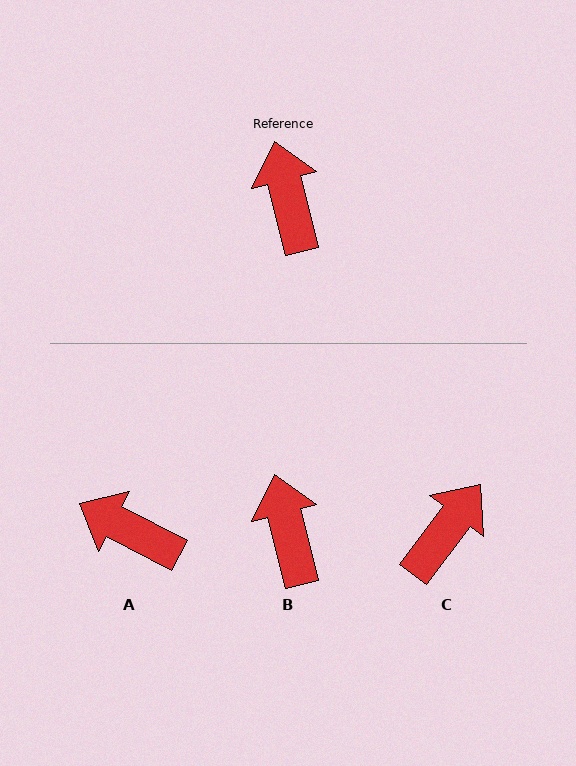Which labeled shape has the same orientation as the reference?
B.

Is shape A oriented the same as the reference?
No, it is off by about 49 degrees.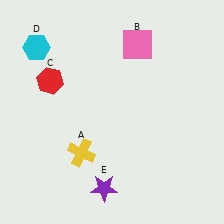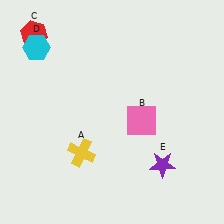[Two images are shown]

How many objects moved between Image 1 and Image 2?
3 objects moved between the two images.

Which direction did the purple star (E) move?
The purple star (E) moved right.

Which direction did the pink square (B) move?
The pink square (B) moved down.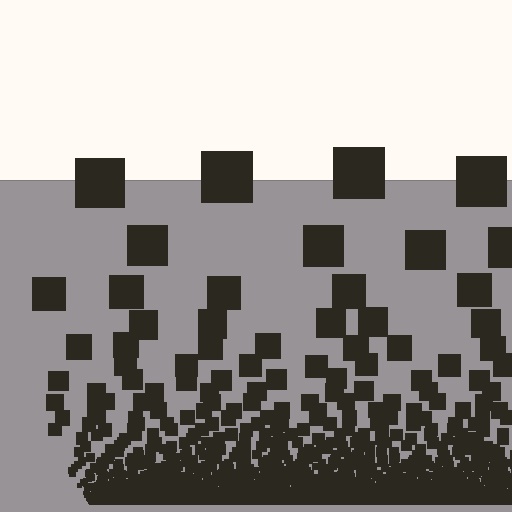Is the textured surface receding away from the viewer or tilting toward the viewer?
The surface appears to tilt toward the viewer. Texture elements get larger and sparser toward the top.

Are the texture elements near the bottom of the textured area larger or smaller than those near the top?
Smaller. The gradient is inverted — elements near the bottom are smaller and denser.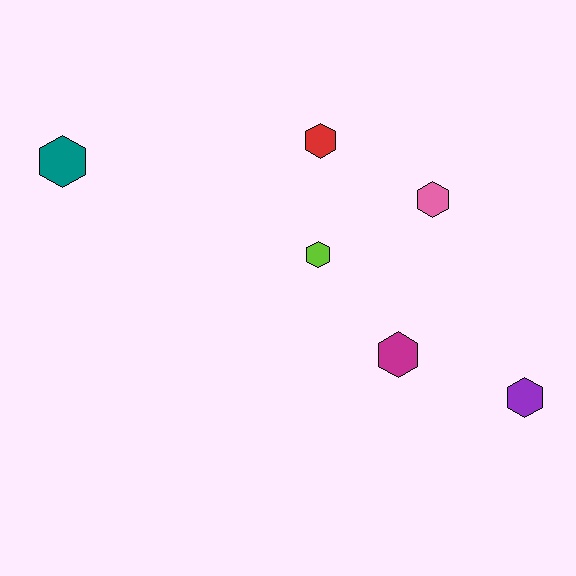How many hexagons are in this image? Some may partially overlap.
There are 6 hexagons.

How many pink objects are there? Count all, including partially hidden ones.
There is 1 pink object.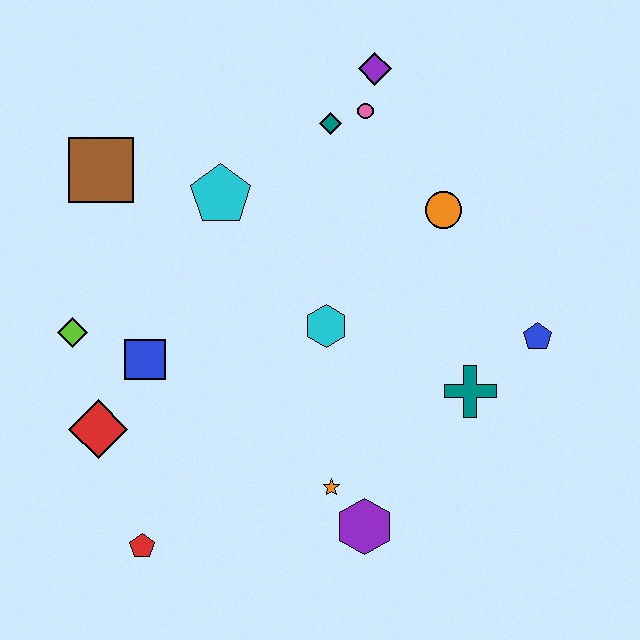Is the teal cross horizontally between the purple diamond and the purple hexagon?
No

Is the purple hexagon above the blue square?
No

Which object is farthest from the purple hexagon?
The purple diamond is farthest from the purple hexagon.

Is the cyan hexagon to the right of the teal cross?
No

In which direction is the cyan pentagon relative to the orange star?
The cyan pentagon is above the orange star.